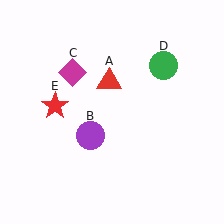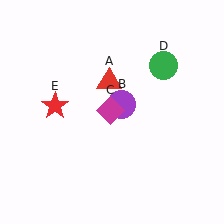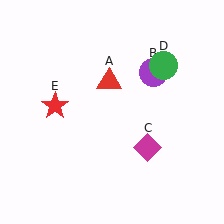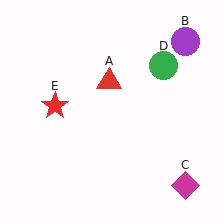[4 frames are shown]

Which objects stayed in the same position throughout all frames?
Red triangle (object A) and green circle (object D) and red star (object E) remained stationary.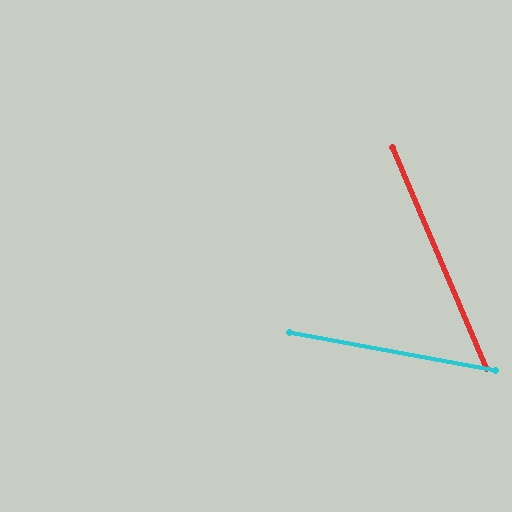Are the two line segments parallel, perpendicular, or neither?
Neither parallel nor perpendicular — they differ by about 56°.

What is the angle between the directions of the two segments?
Approximately 56 degrees.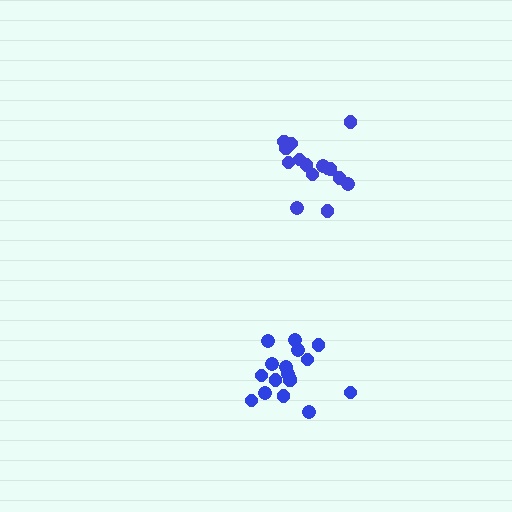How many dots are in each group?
Group 1: 16 dots, Group 2: 17 dots (33 total).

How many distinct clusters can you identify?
There are 2 distinct clusters.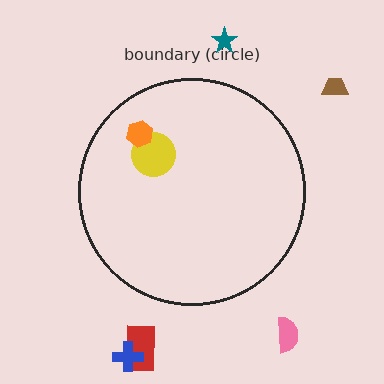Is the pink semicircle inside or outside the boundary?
Outside.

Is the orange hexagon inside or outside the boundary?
Inside.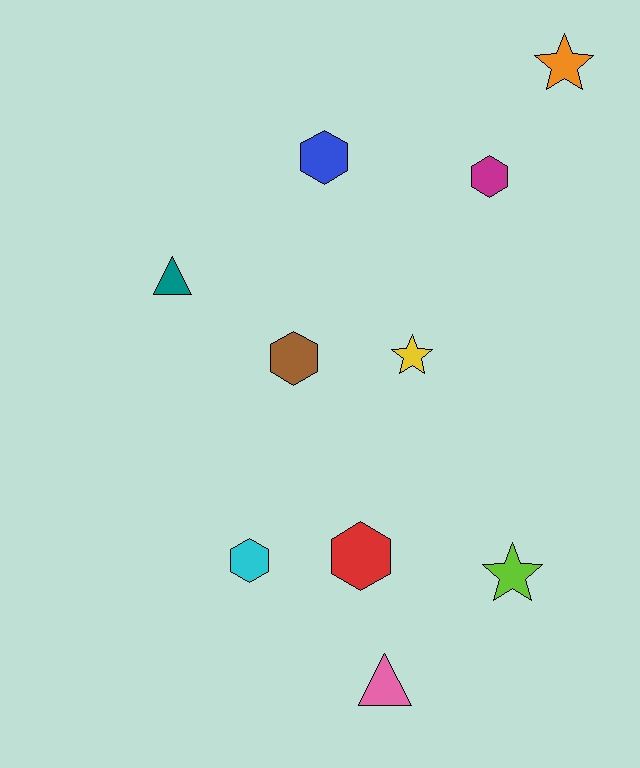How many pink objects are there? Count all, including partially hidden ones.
There is 1 pink object.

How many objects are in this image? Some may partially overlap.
There are 10 objects.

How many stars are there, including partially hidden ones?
There are 3 stars.